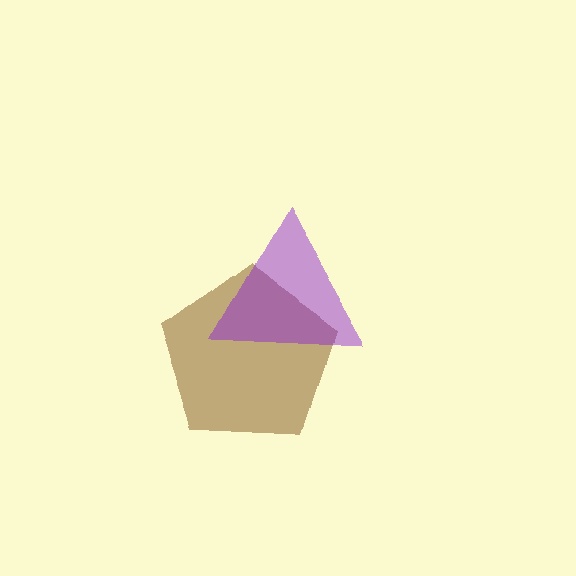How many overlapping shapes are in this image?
There are 2 overlapping shapes in the image.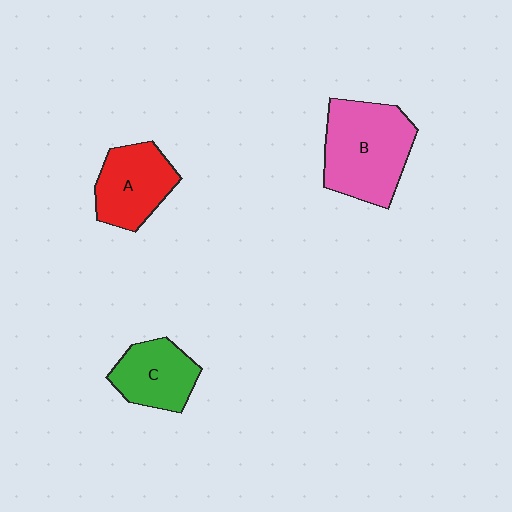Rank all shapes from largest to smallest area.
From largest to smallest: B (pink), A (red), C (green).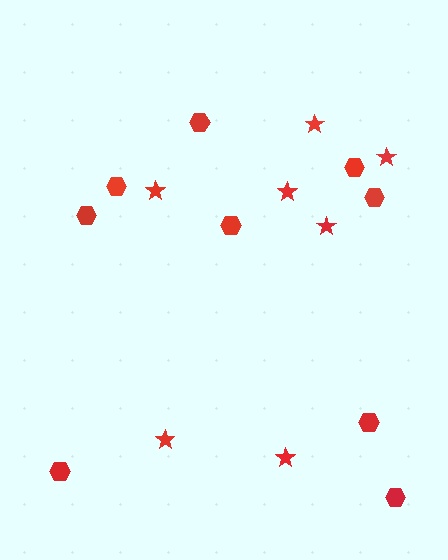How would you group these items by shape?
There are 2 groups: one group of hexagons (9) and one group of stars (7).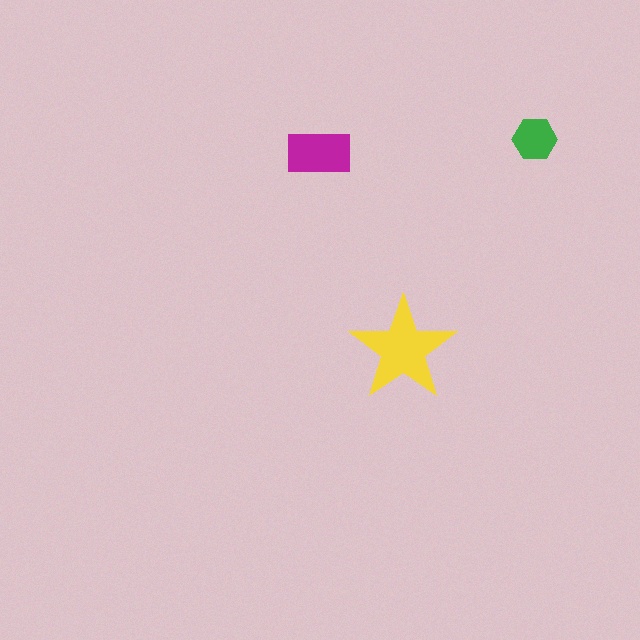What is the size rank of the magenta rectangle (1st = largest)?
2nd.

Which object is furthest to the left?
The magenta rectangle is leftmost.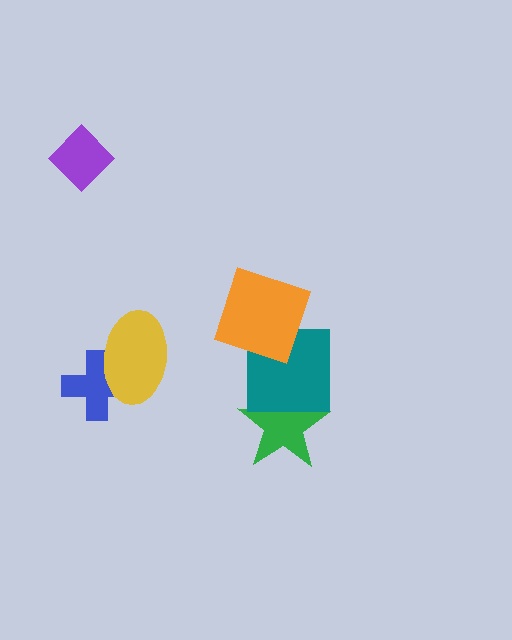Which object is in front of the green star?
The teal square is in front of the green star.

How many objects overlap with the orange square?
1 object overlaps with the orange square.